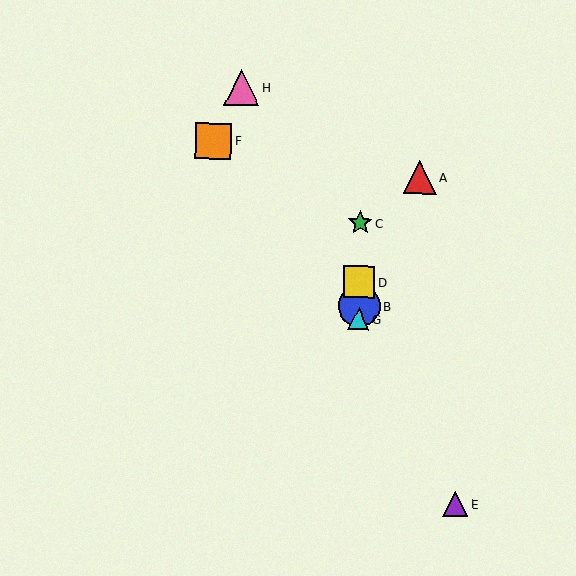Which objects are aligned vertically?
Objects B, C, D, G are aligned vertically.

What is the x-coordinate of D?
Object D is at x≈359.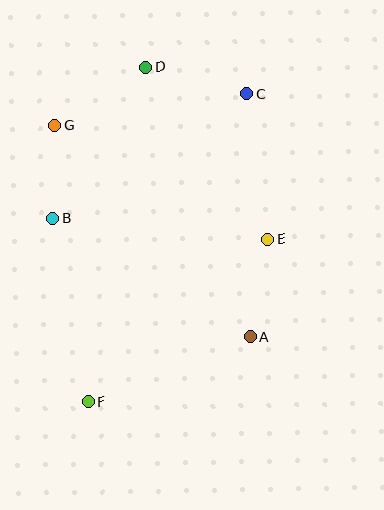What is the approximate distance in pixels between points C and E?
The distance between C and E is approximately 146 pixels.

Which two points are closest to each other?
Points B and G are closest to each other.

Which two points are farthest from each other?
Points C and F are farthest from each other.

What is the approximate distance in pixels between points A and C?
The distance between A and C is approximately 243 pixels.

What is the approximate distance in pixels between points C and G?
The distance between C and G is approximately 195 pixels.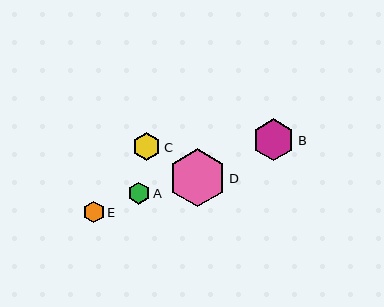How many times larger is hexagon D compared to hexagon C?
Hexagon D is approximately 2.1 times the size of hexagon C.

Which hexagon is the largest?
Hexagon D is the largest with a size of approximately 58 pixels.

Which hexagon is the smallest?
Hexagon E is the smallest with a size of approximately 21 pixels.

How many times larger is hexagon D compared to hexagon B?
Hexagon D is approximately 1.4 times the size of hexagon B.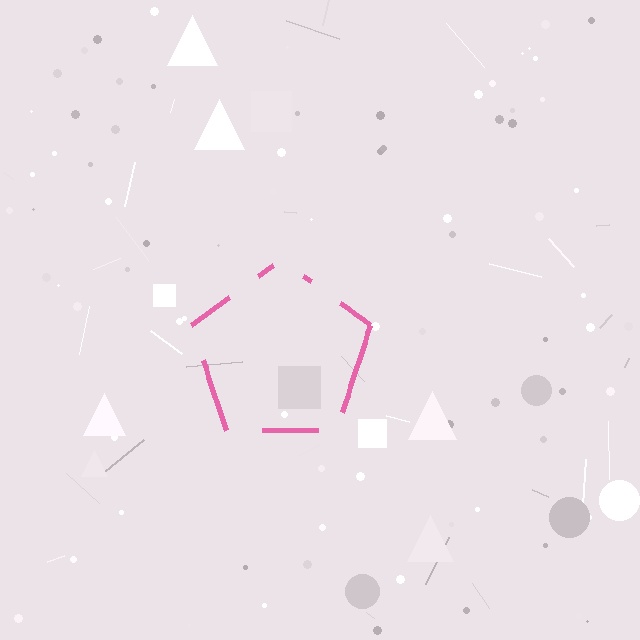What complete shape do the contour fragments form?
The contour fragments form a pentagon.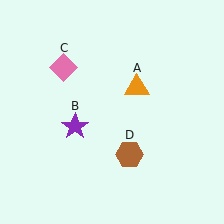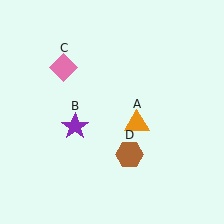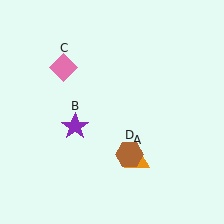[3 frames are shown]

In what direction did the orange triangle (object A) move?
The orange triangle (object A) moved down.